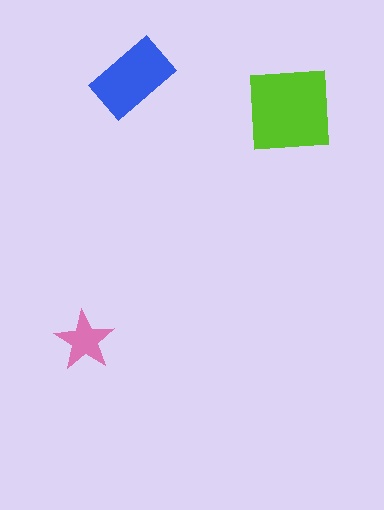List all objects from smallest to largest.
The pink star, the blue rectangle, the lime square.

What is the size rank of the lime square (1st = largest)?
1st.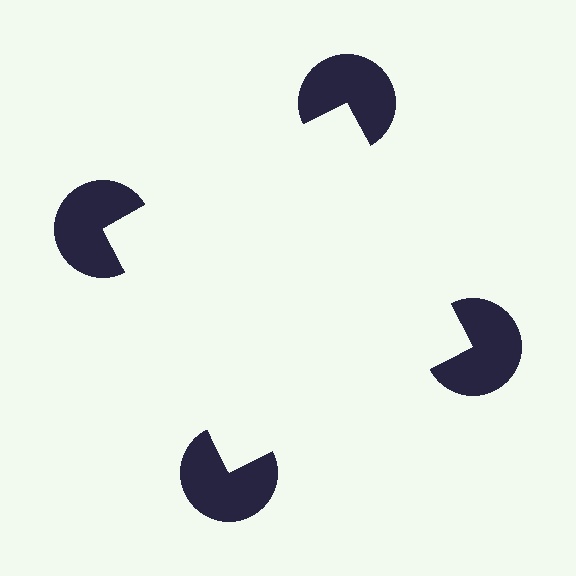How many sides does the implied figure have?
4 sides.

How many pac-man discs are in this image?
There are 4 — one at each vertex of the illusory square.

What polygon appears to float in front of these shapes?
An illusory square — its edges are inferred from the aligned wedge cuts in the pac-man discs, not physically drawn.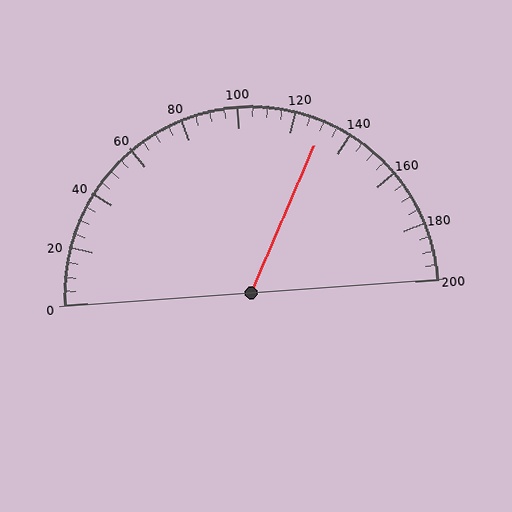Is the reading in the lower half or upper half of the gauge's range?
The reading is in the upper half of the range (0 to 200).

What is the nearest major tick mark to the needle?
The nearest major tick mark is 120.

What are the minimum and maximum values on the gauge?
The gauge ranges from 0 to 200.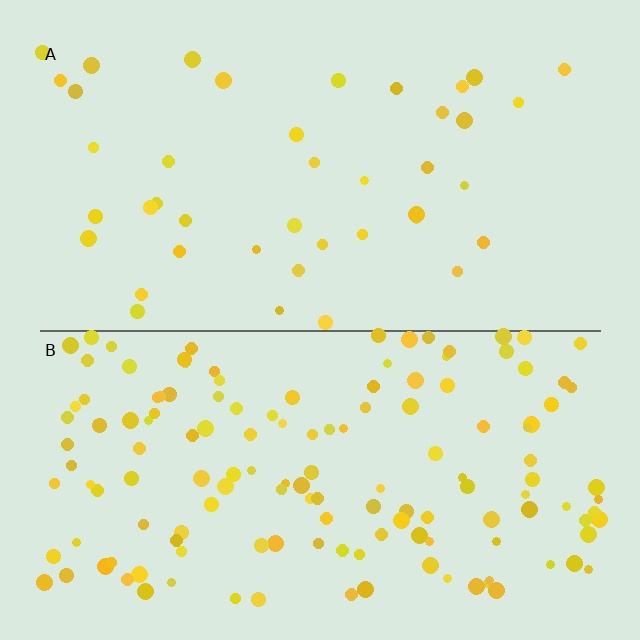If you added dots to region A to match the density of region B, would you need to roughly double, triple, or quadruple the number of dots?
Approximately triple.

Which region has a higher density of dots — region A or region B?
B (the bottom).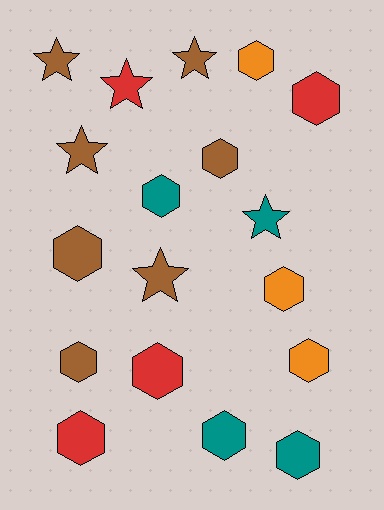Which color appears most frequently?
Brown, with 7 objects.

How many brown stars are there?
There are 4 brown stars.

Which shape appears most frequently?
Hexagon, with 12 objects.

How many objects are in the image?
There are 18 objects.